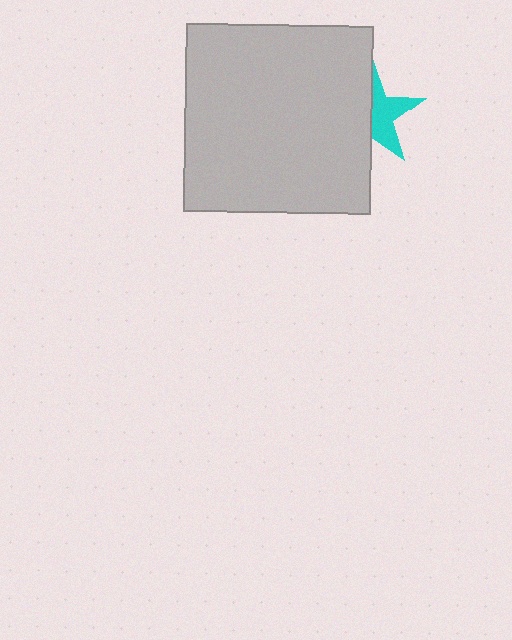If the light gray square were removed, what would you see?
You would see the complete cyan star.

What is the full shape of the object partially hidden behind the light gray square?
The partially hidden object is a cyan star.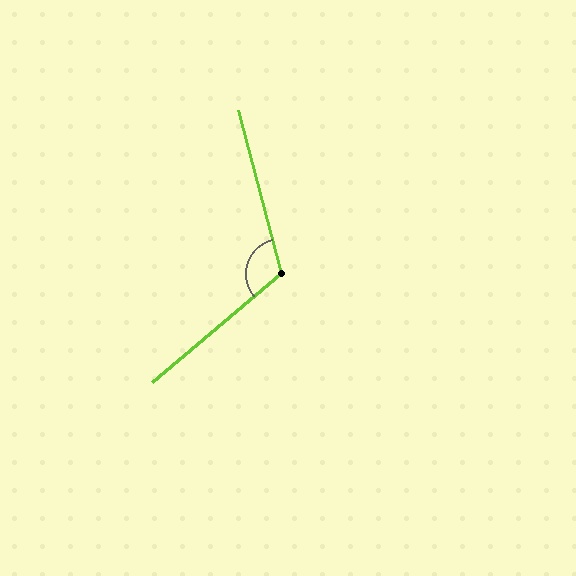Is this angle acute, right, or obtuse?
It is obtuse.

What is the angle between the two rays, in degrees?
Approximately 116 degrees.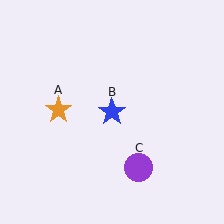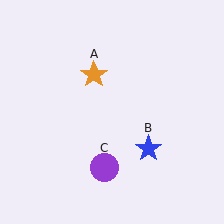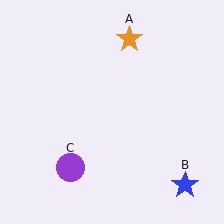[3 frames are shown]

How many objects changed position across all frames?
3 objects changed position: orange star (object A), blue star (object B), purple circle (object C).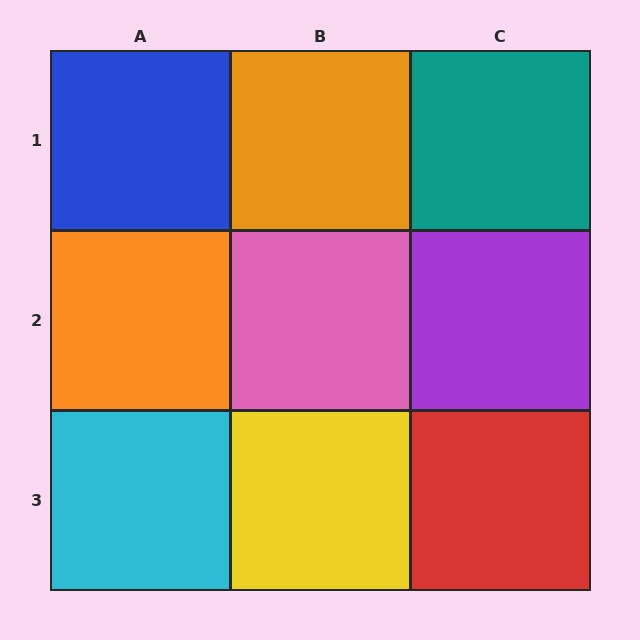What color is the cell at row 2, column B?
Pink.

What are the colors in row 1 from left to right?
Blue, orange, teal.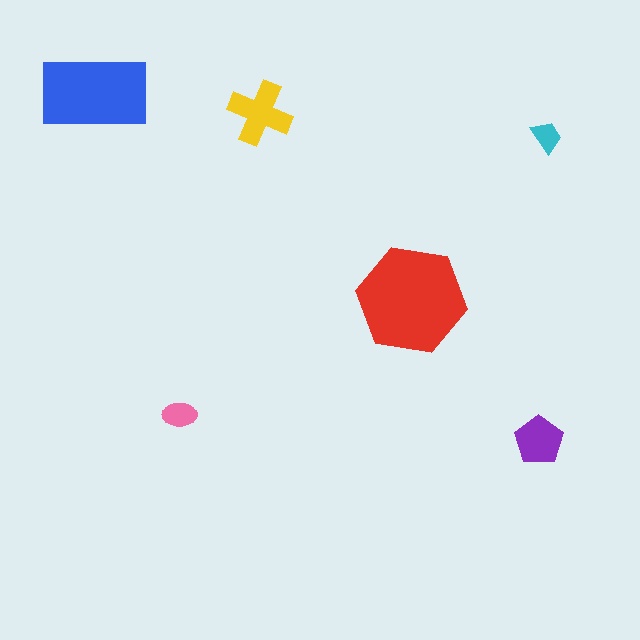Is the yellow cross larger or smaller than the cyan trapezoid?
Larger.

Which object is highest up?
The blue rectangle is topmost.